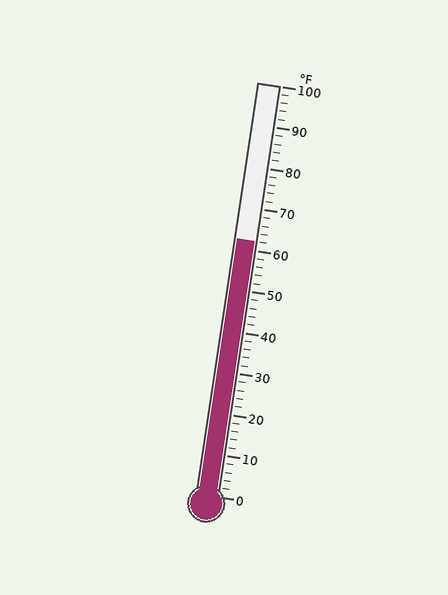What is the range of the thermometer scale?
The thermometer scale ranges from 0°F to 100°F.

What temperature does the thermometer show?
The thermometer shows approximately 62°F.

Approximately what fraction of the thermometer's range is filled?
The thermometer is filled to approximately 60% of its range.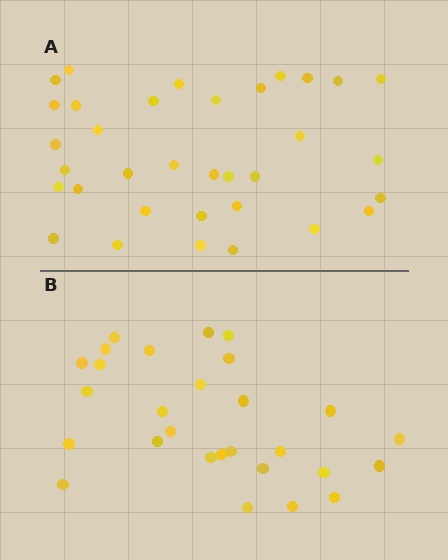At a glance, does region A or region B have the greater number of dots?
Region A (the top region) has more dots.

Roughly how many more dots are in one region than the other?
Region A has about 6 more dots than region B.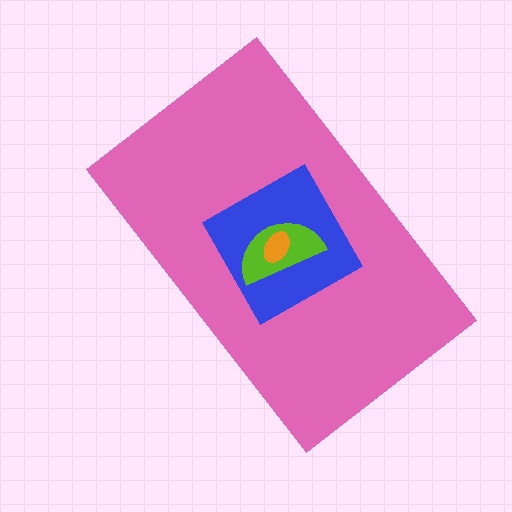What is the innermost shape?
The orange ellipse.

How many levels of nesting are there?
4.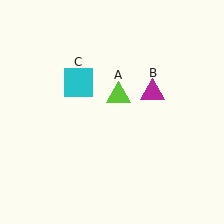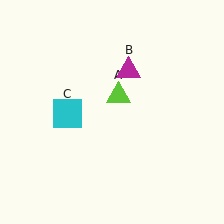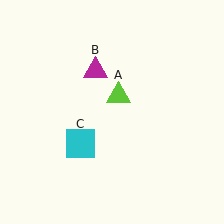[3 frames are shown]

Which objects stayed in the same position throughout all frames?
Lime triangle (object A) remained stationary.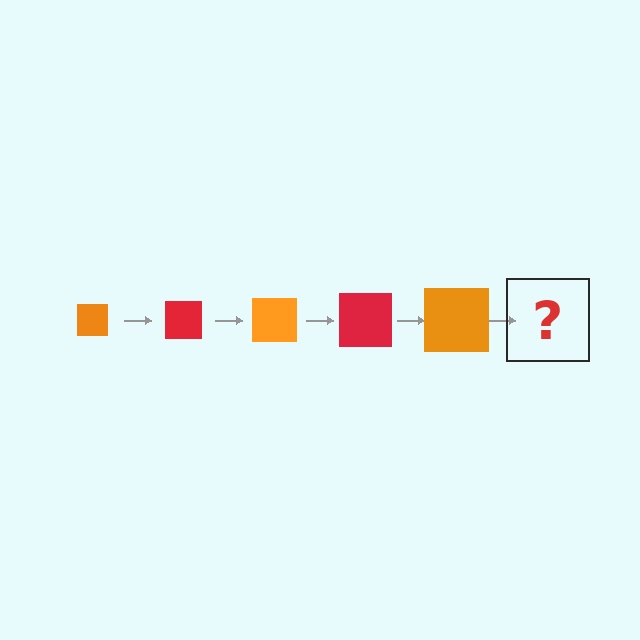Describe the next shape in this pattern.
It should be a red square, larger than the previous one.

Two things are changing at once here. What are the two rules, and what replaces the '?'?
The two rules are that the square grows larger each step and the color cycles through orange and red. The '?' should be a red square, larger than the previous one.